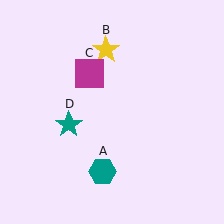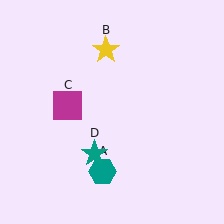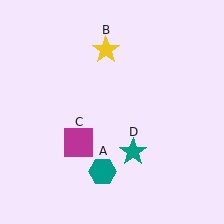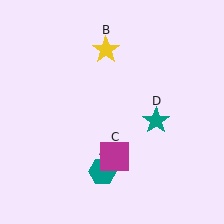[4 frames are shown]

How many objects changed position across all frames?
2 objects changed position: magenta square (object C), teal star (object D).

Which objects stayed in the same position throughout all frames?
Teal hexagon (object A) and yellow star (object B) remained stationary.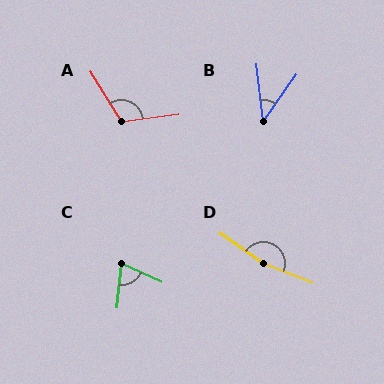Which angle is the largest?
D, at approximately 167 degrees.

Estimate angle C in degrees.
Approximately 72 degrees.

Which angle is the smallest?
B, at approximately 42 degrees.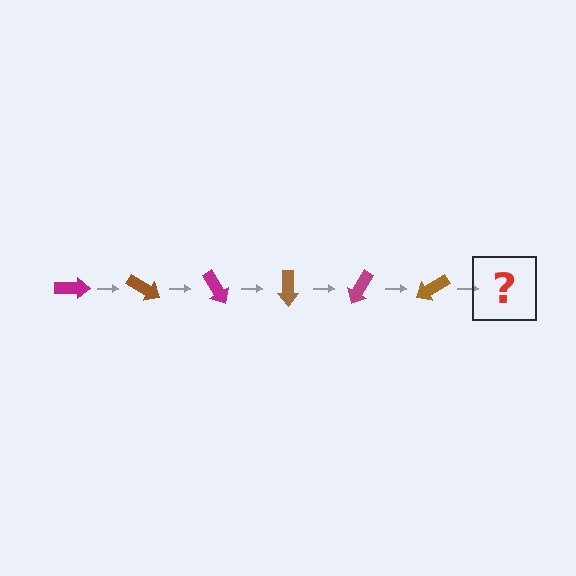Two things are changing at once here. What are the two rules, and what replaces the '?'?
The two rules are that it rotates 30 degrees each step and the color cycles through magenta and brown. The '?' should be a magenta arrow, rotated 180 degrees from the start.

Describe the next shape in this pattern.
It should be a magenta arrow, rotated 180 degrees from the start.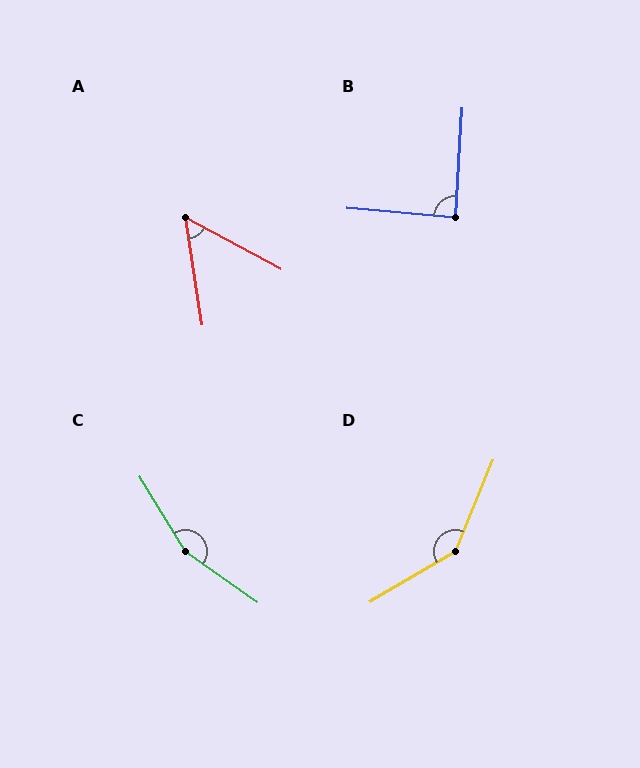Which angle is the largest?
C, at approximately 157 degrees.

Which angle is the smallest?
A, at approximately 53 degrees.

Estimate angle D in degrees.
Approximately 143 degrees.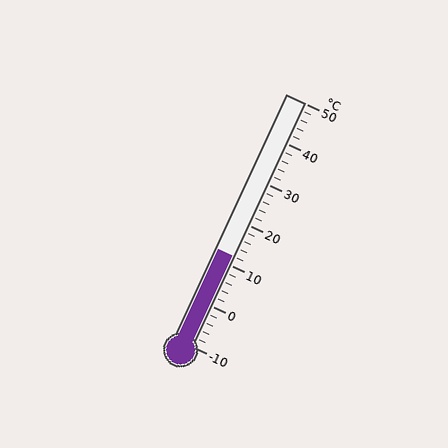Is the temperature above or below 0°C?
The temperature is above 0°C.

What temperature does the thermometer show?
The thermometer shows approximately 12°C.